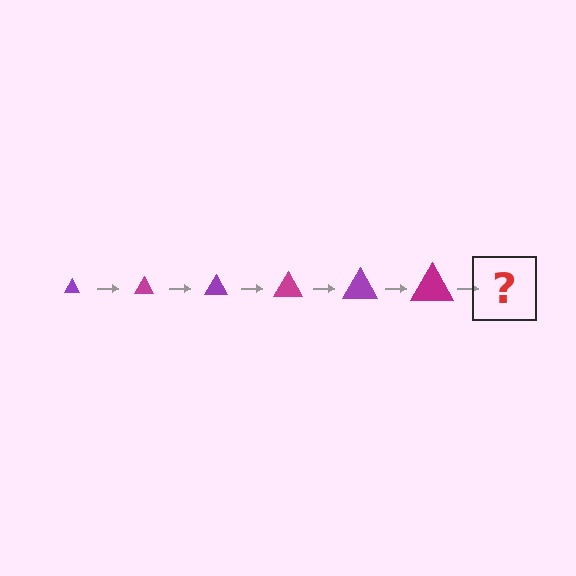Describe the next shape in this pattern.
It should be a purple triangle, larger than the previous one.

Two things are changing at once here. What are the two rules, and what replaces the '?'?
The two rules are that the triangle grows larger each step and the color cycles through purple and magenta. The '?' should be a purple triangle, larger than the previous one.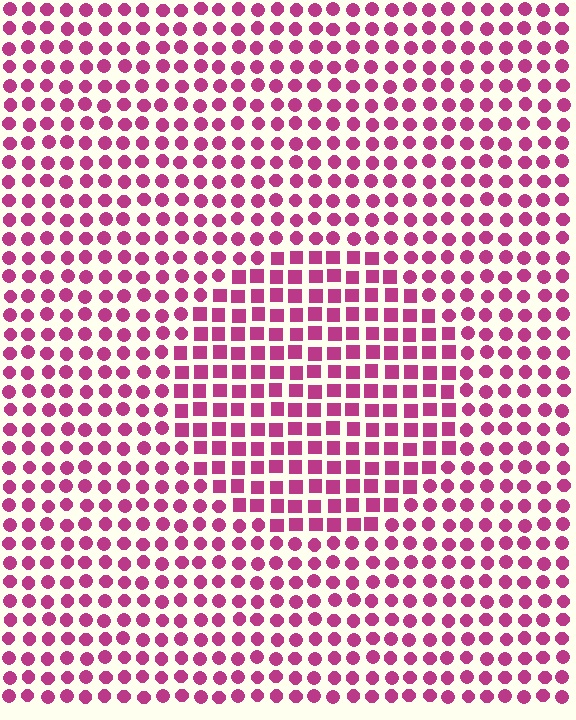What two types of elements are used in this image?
The image uses squares inside the circle region and circles outside it.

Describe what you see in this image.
The image is filled with small magenta elements arranged in a uniform grid. A circle-shaped region contains squares, while the surrounding area contains circles. The boundary is defined purely by the change in element shape.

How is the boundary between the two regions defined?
The boundary is defined by a change in element shape: squares inside vs. circles outside. All elements share the same color and spacing.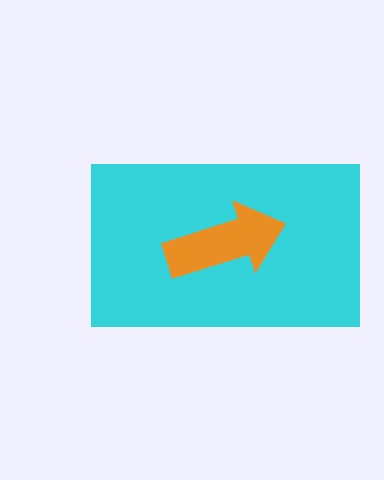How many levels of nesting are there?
2.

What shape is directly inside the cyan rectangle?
The orange arrow.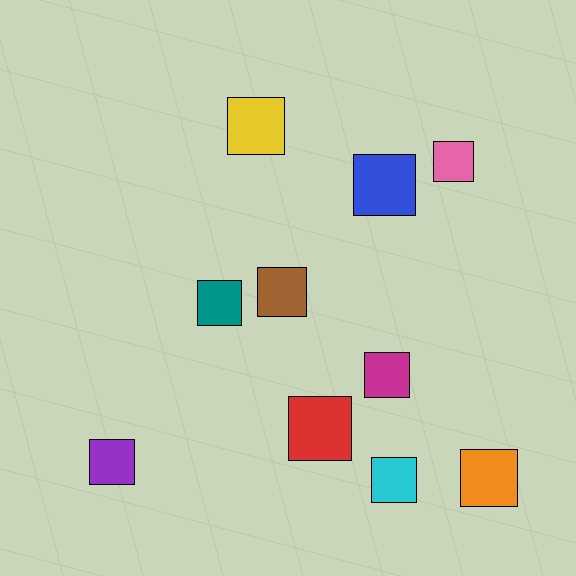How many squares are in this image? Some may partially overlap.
There are 10 squares.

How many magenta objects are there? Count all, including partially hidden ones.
There is 1 magenta object.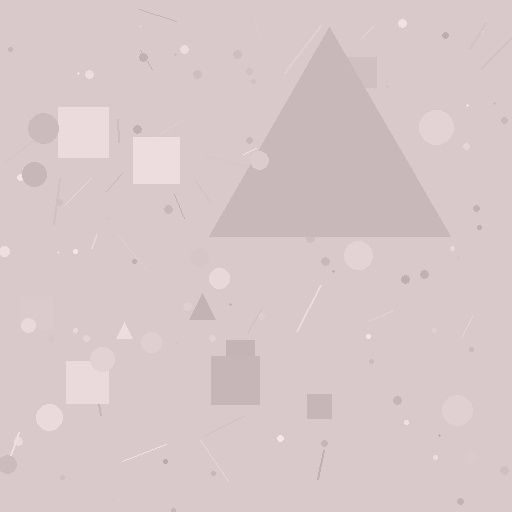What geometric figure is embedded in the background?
A triangle is embedded in the background.